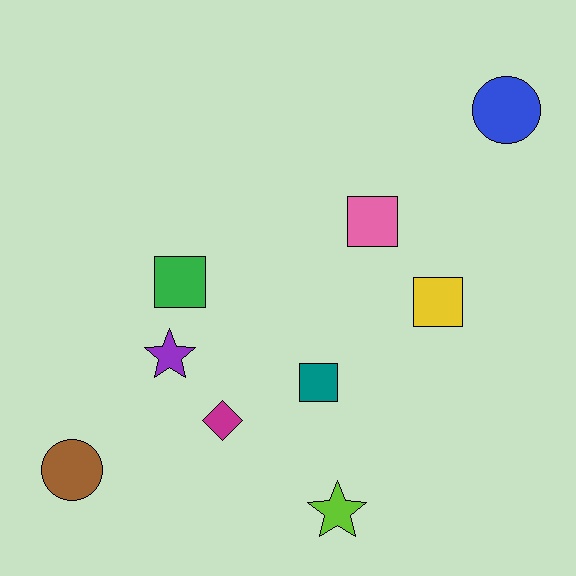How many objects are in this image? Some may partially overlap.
There are 9 objects.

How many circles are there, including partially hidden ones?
There are 2 circles.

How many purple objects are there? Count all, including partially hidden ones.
There is 1 purple object.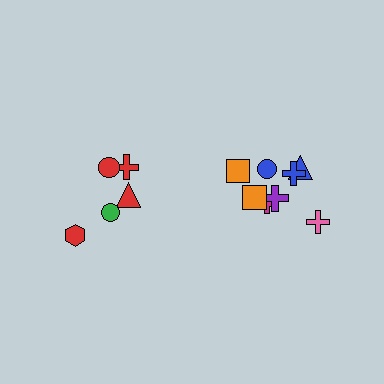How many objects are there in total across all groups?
There are 13 objects.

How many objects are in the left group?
There are 5 objects.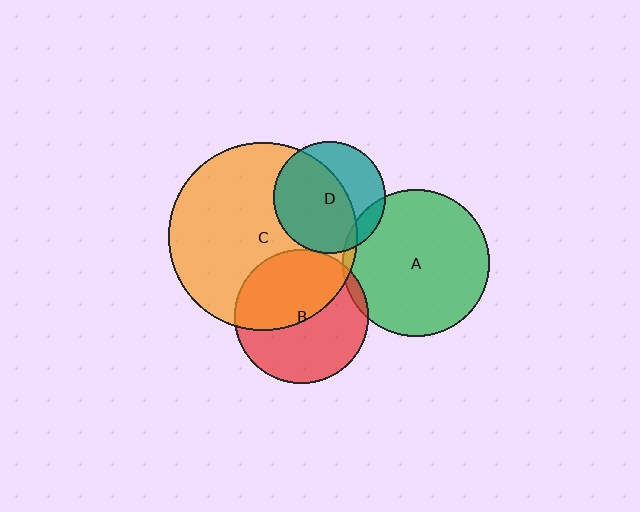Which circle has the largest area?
Circle C (orange).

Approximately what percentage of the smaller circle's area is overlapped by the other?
Approximately 45%.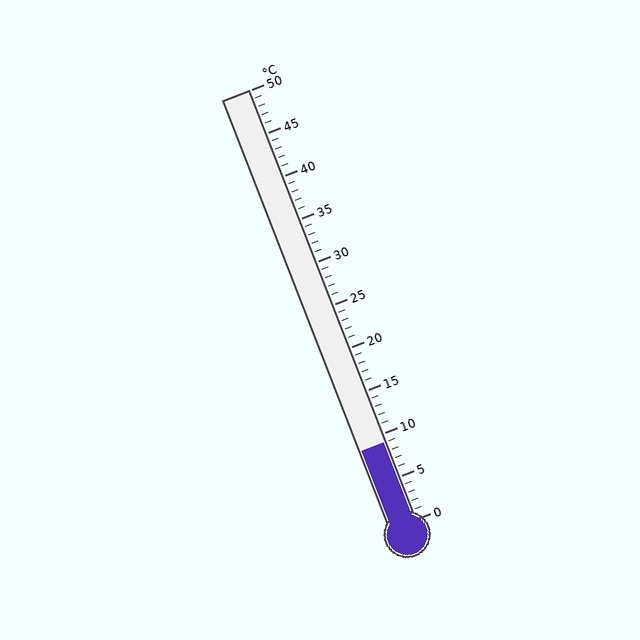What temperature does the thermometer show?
The thermometer shows approximately 9°C.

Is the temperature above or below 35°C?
The temperature is below 35°C.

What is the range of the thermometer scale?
The thermometer scale ranges from 0°C to 50°C.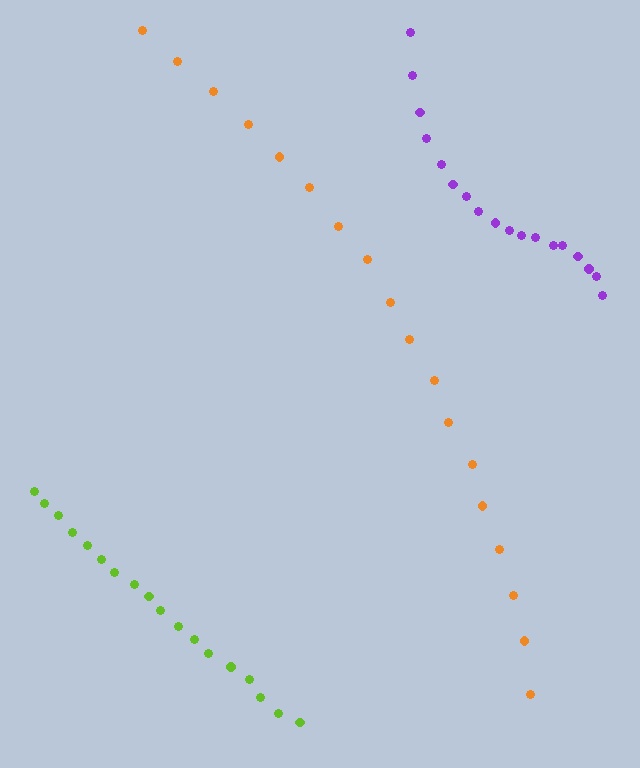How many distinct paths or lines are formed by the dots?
There are 3 distinct paths.